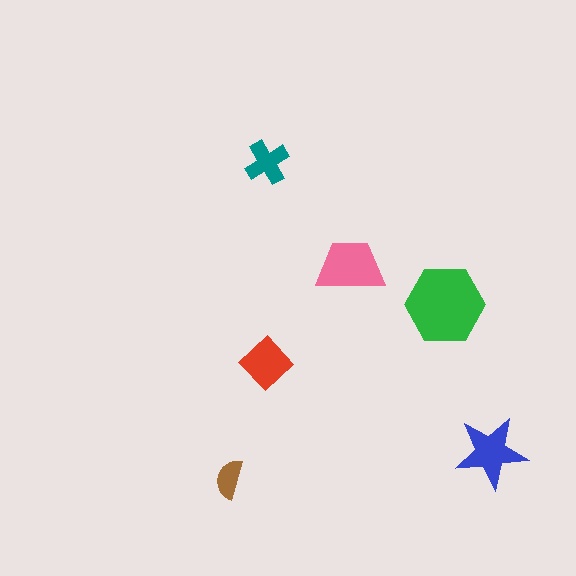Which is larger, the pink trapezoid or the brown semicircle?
The pink trapezoid.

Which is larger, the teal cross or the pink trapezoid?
The pink trapezoid.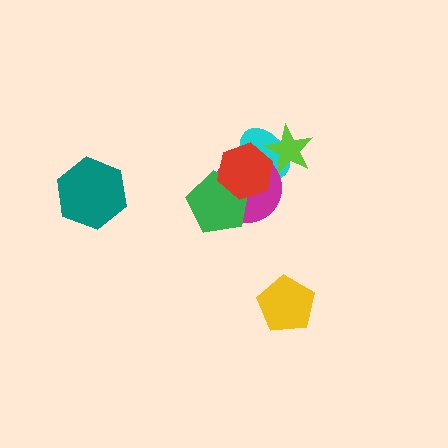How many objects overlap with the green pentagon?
2 objects overlap with the green pentagon.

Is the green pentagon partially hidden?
Yes, it is partially covered by another shape.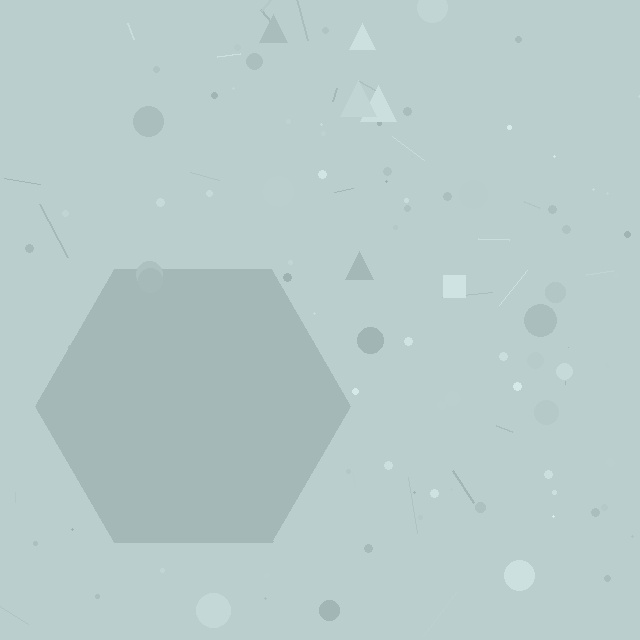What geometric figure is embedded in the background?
A hexagon is embedded in the background.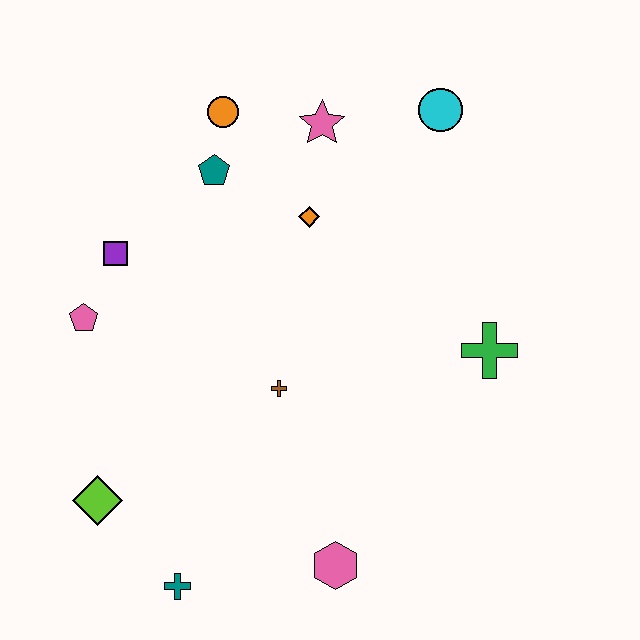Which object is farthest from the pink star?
The teal cross is farthest from the pink star.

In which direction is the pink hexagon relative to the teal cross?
The pink hexagon is to the right of the teal cross.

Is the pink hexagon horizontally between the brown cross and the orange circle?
No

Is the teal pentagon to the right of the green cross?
No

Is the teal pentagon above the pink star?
No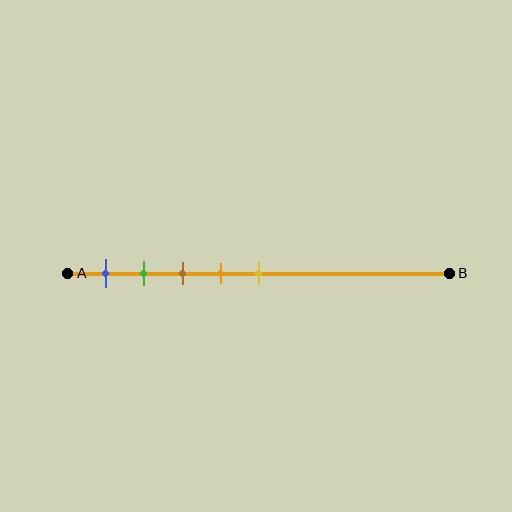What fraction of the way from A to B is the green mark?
The green mark is approximately 20% (0.2) of the way from A to B.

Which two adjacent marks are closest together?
The green and brown marks are the closest adjacent pair.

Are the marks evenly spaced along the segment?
Yes, the marks are approximately evenly spaced.